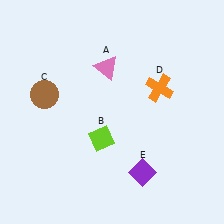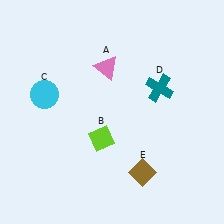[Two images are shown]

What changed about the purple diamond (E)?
In Image 1, E is purple. In Image 2, it changed to brown.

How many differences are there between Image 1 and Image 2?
There are 3 differences between the two images.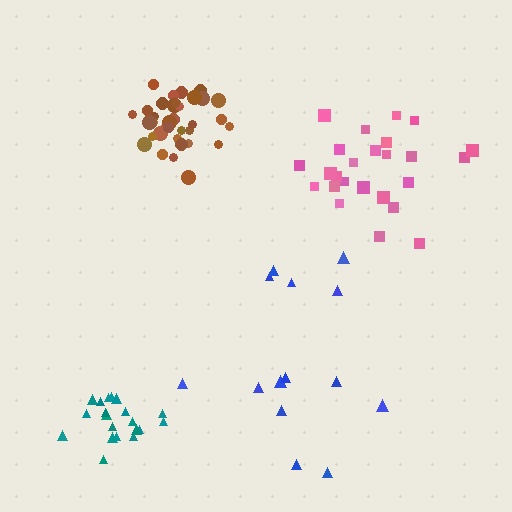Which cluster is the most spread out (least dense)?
Blue.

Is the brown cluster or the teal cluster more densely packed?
Brown.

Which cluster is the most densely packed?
Brown.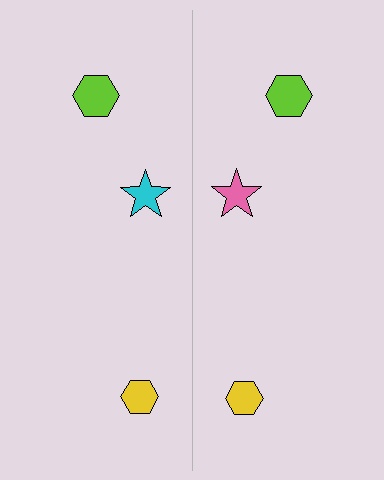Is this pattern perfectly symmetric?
No, the pattern is not perfectly symmetric. The pink star on the right side breaks the symmetry — its mirror counterpart is cyan.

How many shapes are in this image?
There are 6 shapes in this image.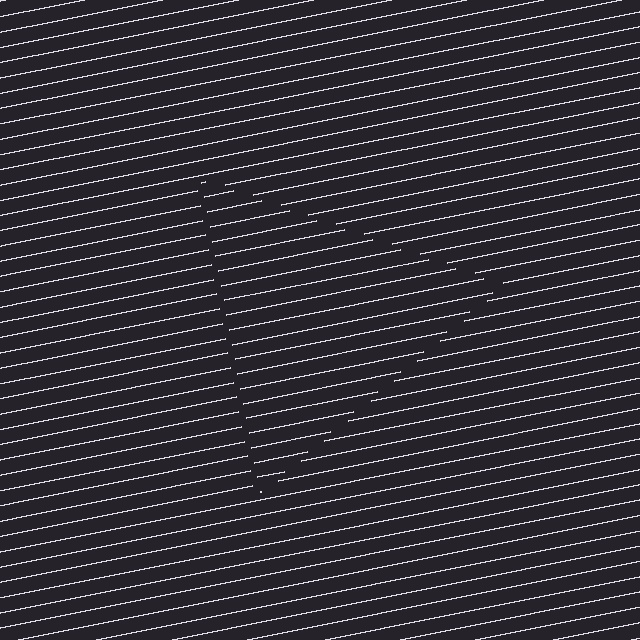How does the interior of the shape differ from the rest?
The interior of the shape contains the same grating, shifted by half a period — the contour is defined by the phase discontinuity where line-ends from the inner and outer gratings abut.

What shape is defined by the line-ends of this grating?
An illusory triangle. The interior of the shape contains the same grating, shifted by half a period — the contour is defined by the phase discontinuity where line-ends from the inner and outer gratings abut.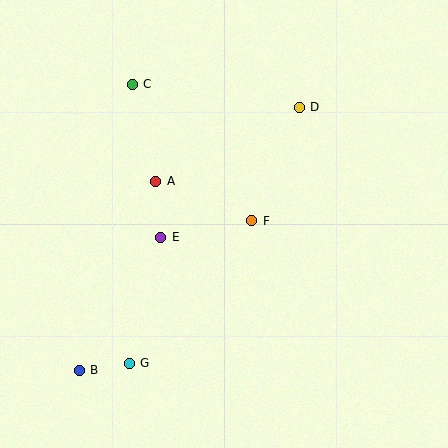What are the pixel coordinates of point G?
Point G is at (129, 363).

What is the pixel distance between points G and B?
The distance between G and B is 51 pixels.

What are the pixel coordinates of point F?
Point F is at (252, 221).